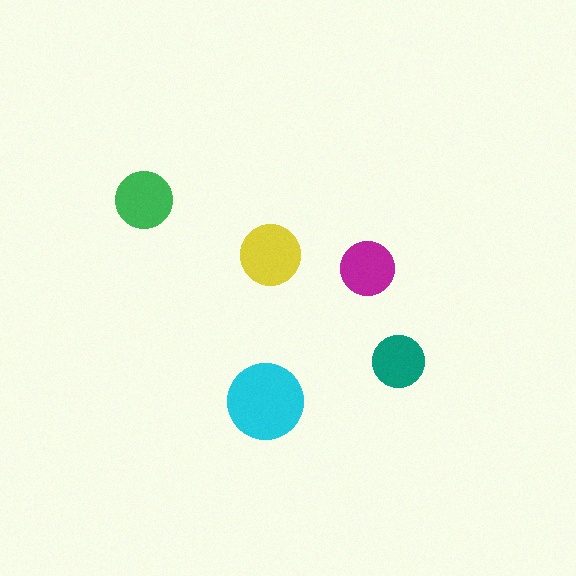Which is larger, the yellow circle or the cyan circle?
The cyan one.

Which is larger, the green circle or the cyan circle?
The cyan one.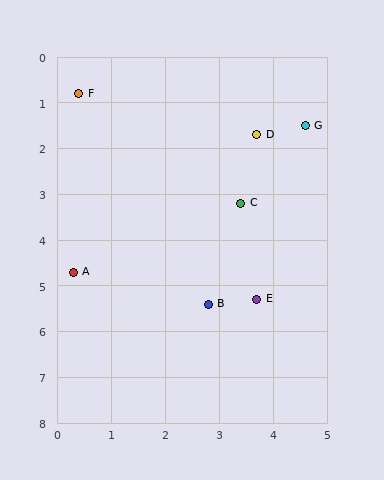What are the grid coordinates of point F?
Point F is at approximately (0.4, 0.8).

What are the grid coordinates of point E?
Point E is at approximately (3.7, 5.3).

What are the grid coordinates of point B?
Point B is at approximately (2.8, 5.4).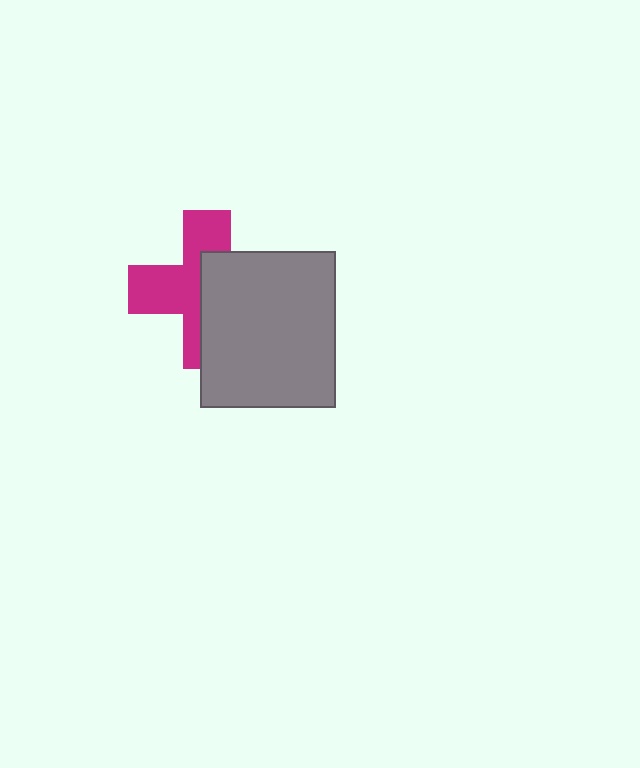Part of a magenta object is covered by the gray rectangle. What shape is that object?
It is a cross.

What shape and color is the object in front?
The object in front is a gray rectangle.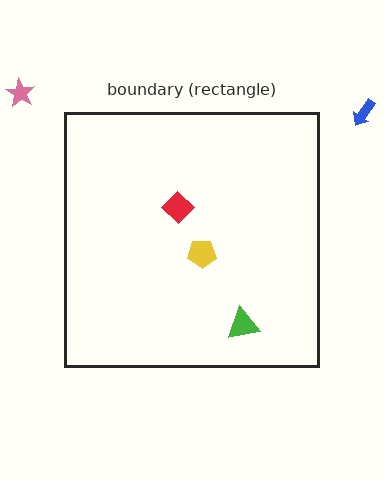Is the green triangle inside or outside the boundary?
Inside.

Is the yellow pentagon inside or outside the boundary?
Inside.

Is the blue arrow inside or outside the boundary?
Outside.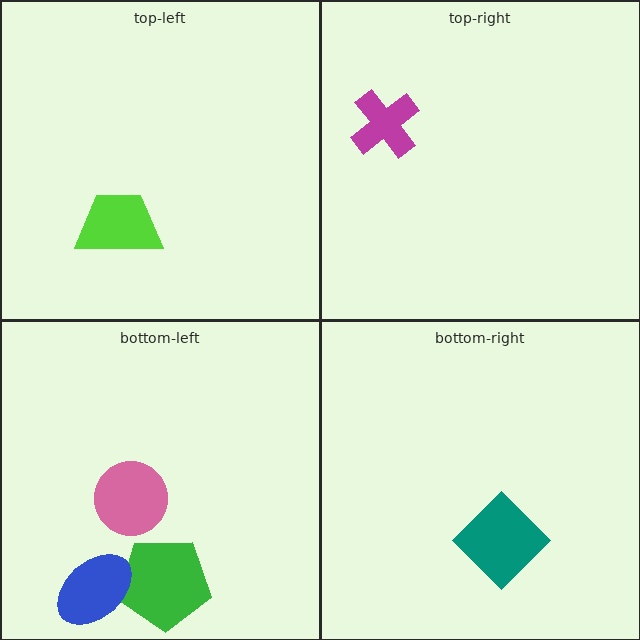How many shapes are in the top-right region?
1.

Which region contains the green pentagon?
The bottom-left region.